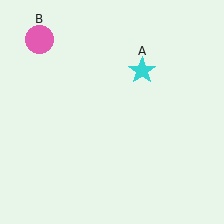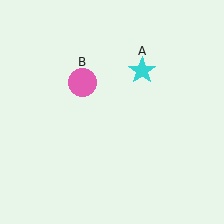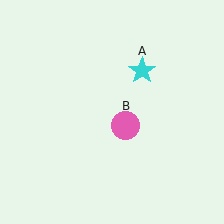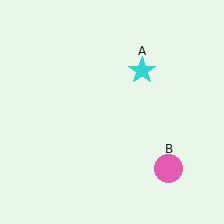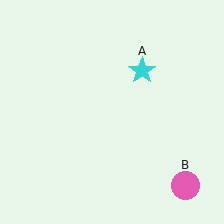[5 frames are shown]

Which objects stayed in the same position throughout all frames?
Cyan star (object A) remained stationary.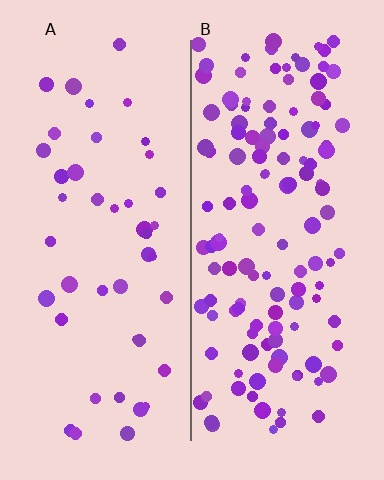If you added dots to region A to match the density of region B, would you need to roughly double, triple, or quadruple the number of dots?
Approximately triple.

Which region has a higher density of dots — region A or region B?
B (the right).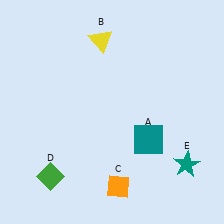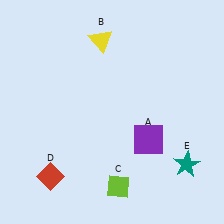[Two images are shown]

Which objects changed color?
A changed from teal to purple. C changed from orange to lime. D changed from green to red.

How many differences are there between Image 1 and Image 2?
There are 3 differences between the two images.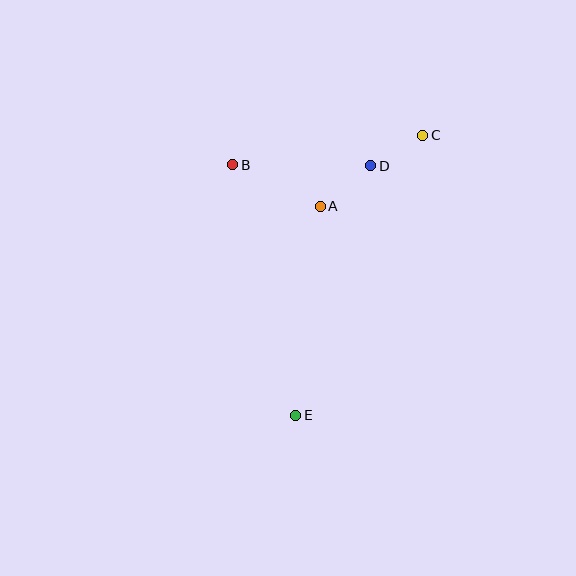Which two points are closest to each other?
Points C and D are closest to each other.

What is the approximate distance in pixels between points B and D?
The distance between B and D is approximately 138 pixels.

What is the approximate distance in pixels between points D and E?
The distance between D and E is approximately 261 pixels.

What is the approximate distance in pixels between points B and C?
The distance between B and C is approximately 192 pixels.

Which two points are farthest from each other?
Points C and E are farthest from each other.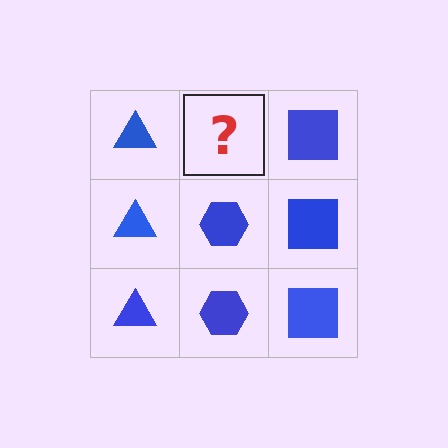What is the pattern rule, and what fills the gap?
The rule is that each column has a consistent shape. The gap should be filled with a blue hexagon.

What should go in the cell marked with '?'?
The missing cell should contain a blue hexagon.